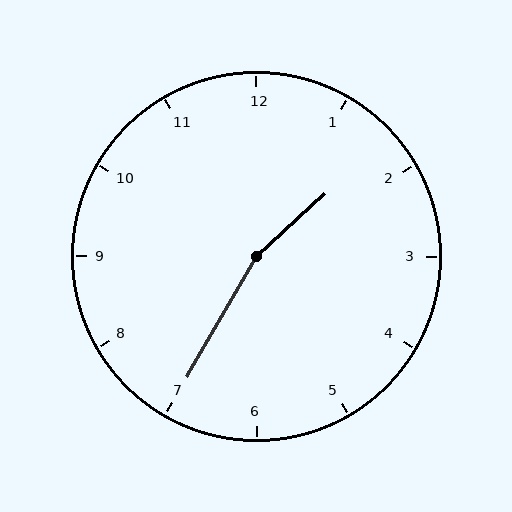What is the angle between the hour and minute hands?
Approximately 162 degrees.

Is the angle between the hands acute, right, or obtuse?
It is obtuse.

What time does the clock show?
1:35.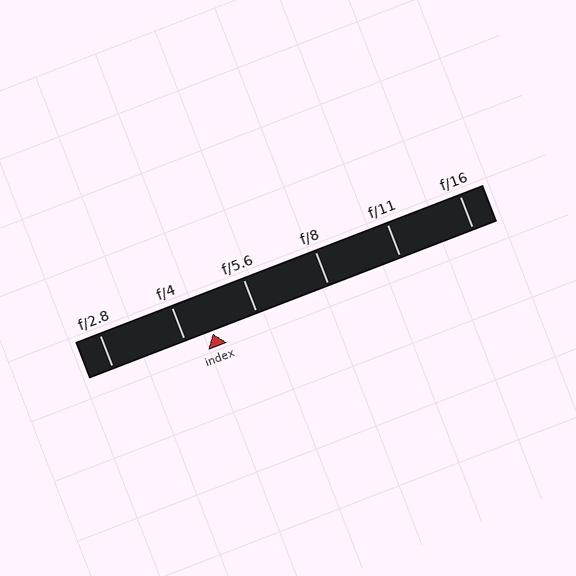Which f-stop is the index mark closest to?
The index mark is closest to f/4.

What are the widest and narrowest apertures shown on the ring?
The widest aperture shown is f/2.8 and the narrowest is f/16.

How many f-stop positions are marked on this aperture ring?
There are 6 f-stop positions marked.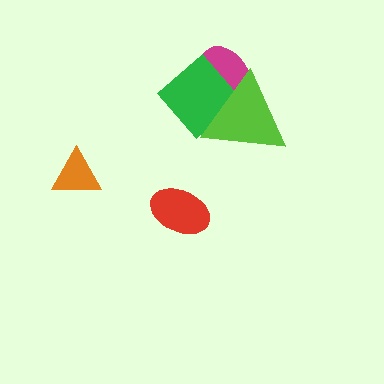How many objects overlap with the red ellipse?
0 objects overlap with the red ellipse.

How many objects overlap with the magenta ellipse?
2 objects overlap with the magenta ellipse.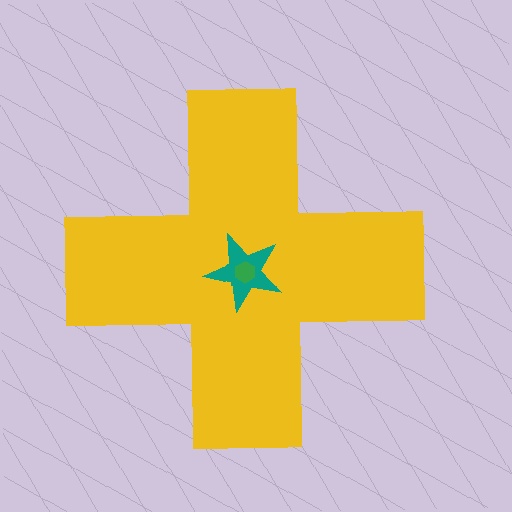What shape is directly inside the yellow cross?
The teal star.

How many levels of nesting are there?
3.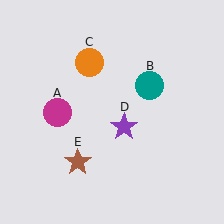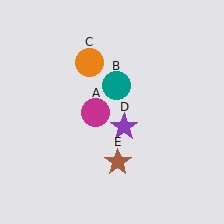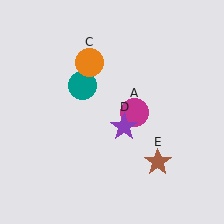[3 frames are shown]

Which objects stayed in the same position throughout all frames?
Orange circle (object C) and purple star (object D) remained stationary.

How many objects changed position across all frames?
3 objects changed position: magenta circle (object A), teal circle (object B), brown star (object E).